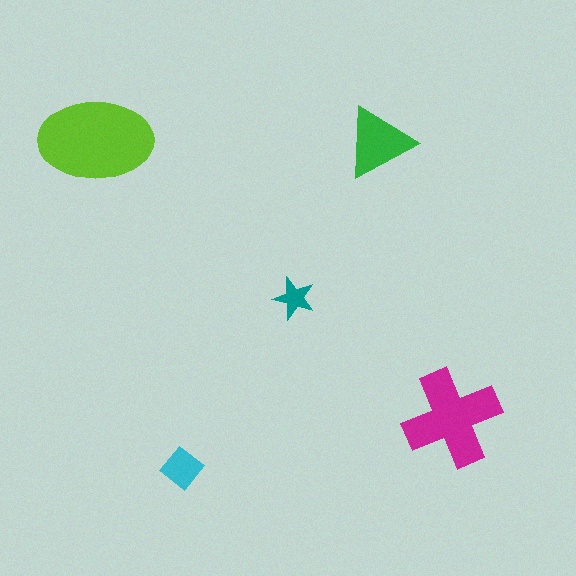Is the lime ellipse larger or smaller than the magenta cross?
Larger.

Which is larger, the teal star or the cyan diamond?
The cyan diamond.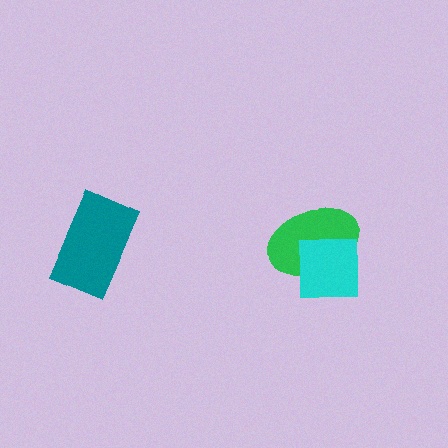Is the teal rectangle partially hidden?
No, no other shape covers it.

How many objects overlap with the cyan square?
1 object overlaps with the cyan square.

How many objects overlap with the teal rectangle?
0 objects overlap with the teal rectangle.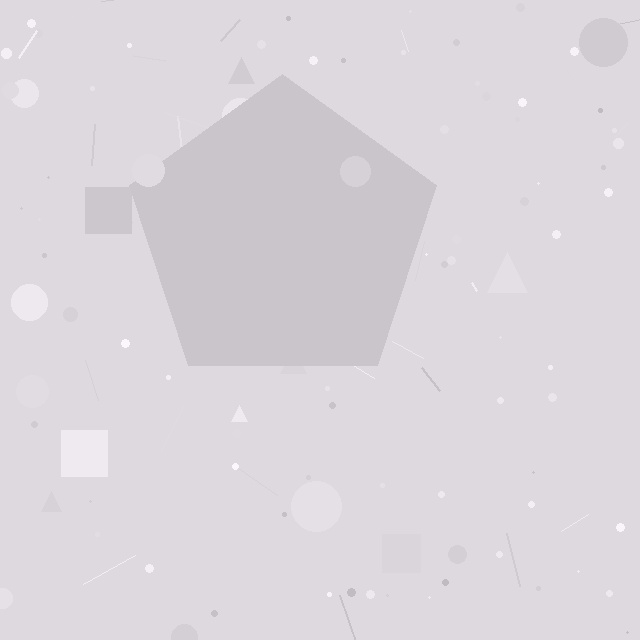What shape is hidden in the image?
A pentagon is hidden in the image.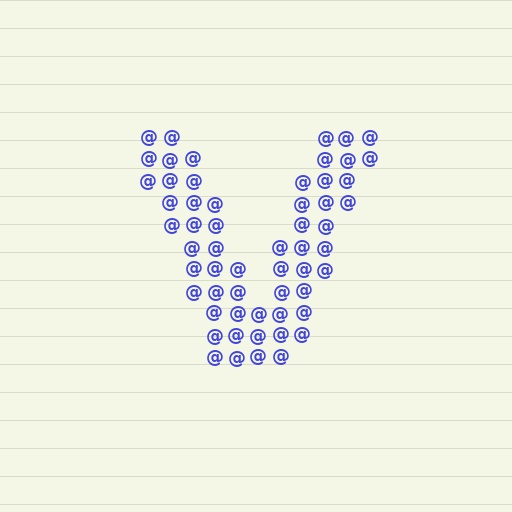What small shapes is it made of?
It is made of small at signs.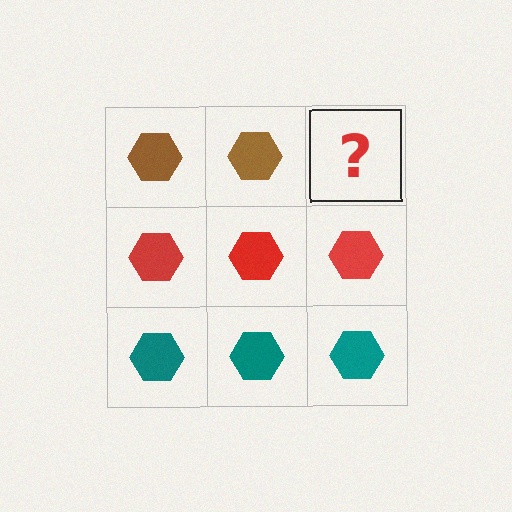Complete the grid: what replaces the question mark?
The question mark should be replaced with a brown hexagon.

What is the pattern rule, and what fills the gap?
The rule is that each row has a consistent color. The gap should be filled with a brown hexagon.